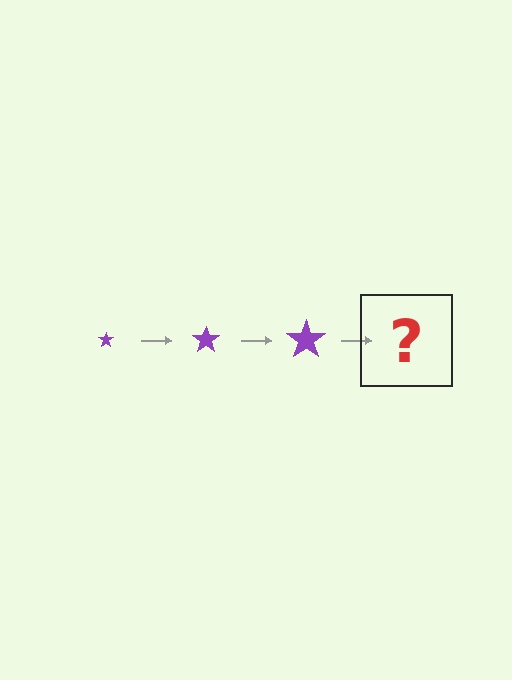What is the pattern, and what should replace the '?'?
The pattern is that the star gets progressively larger each step. The '?' should be a purple star, larger than the previous one.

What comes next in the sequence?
The next element should be a purple star, larger than the previous one.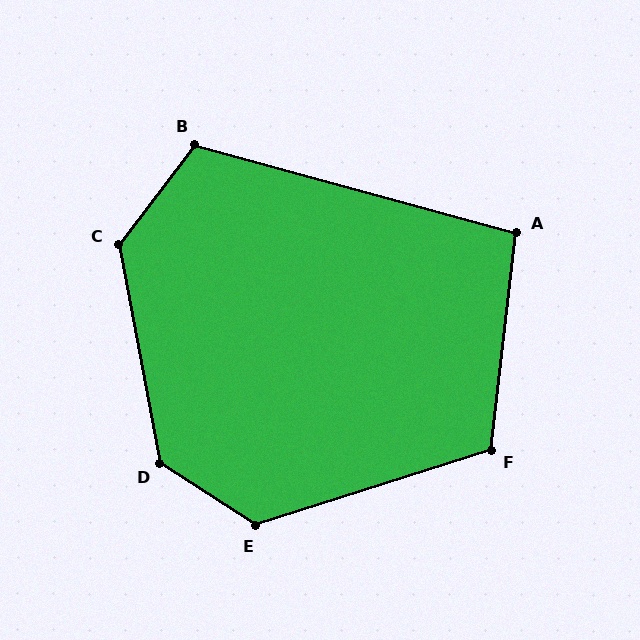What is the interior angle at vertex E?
Approximately 129 degrees (obtuse).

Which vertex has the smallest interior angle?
A, at approximately 99 degrees.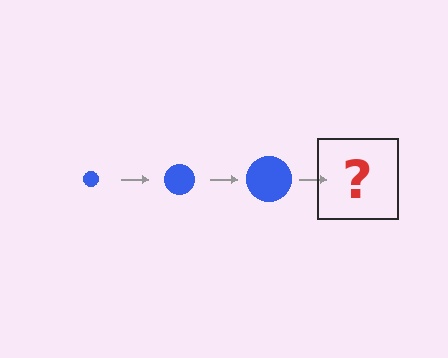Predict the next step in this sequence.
The next step is a blue circle, larger than the previous one.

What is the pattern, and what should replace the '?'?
The pattern is that the circle gets progressively larger each step. The '?' should be a blue circle, larger than the previous one.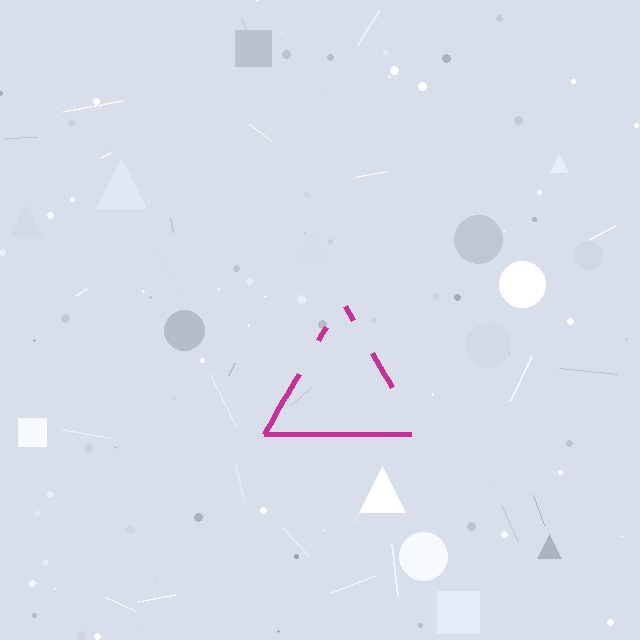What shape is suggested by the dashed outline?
The dashed outline suggests a triangle.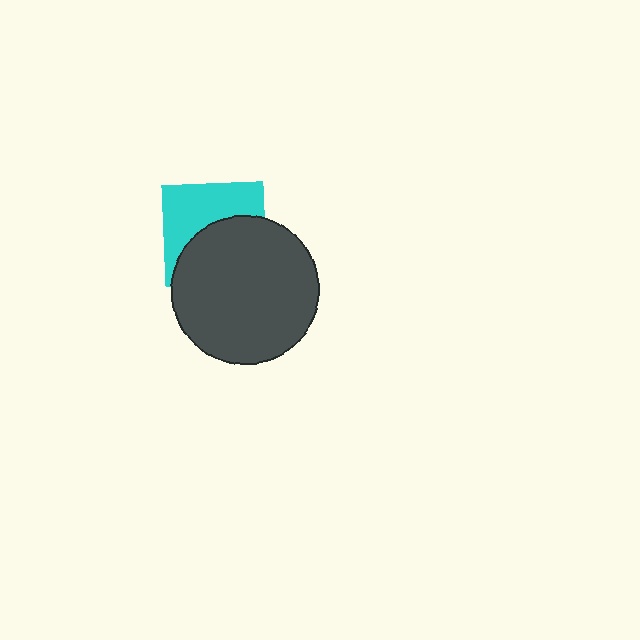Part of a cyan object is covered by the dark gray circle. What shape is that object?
It is a square.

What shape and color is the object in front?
The object in front is a dark gray circle.